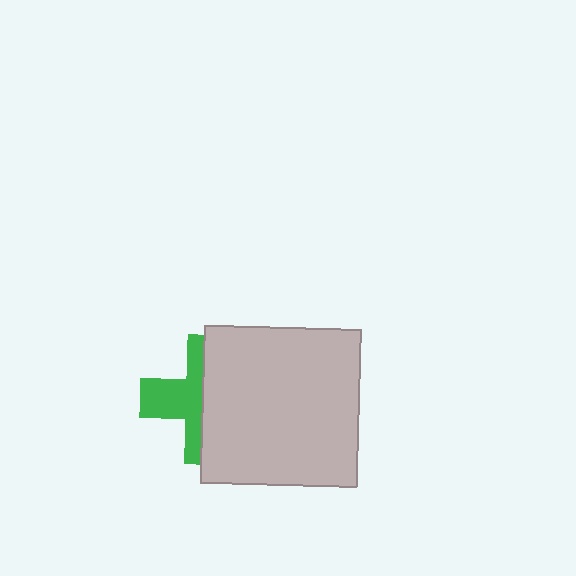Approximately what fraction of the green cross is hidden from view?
Roughly 55% of the green cross is hidden behind the light gray square.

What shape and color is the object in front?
The object in front is a light gray square.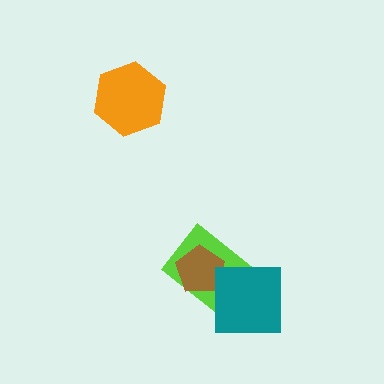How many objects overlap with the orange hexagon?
0 objects overlap with the orange hexagon.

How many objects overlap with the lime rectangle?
2 objects overlap with the lime rectangle.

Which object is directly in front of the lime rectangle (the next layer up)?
The brown pentagon is directly in front of the lime rectangle.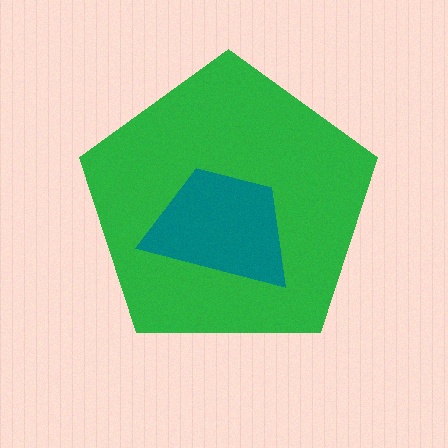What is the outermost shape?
The green pentagon.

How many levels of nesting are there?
2.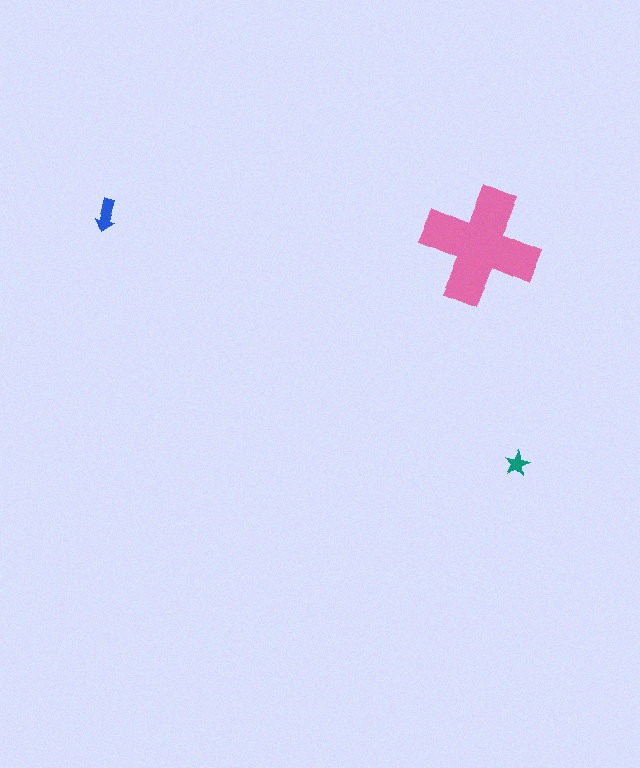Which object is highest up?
The blue arrow is topmost.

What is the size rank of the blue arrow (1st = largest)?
2nd.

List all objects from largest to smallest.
The pink cross, the blue arrow, the teal star.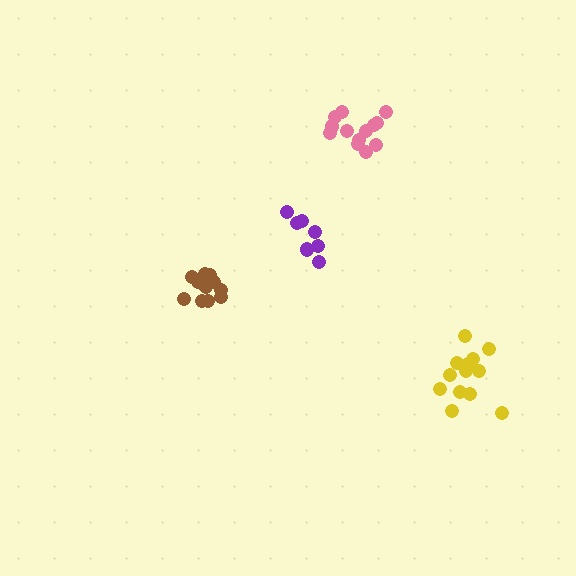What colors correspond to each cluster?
The clusters are colored: purple, pink, brown, yellow.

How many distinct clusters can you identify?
There are 4 distinct clusters.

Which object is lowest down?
The yellow cluster is bottommost.